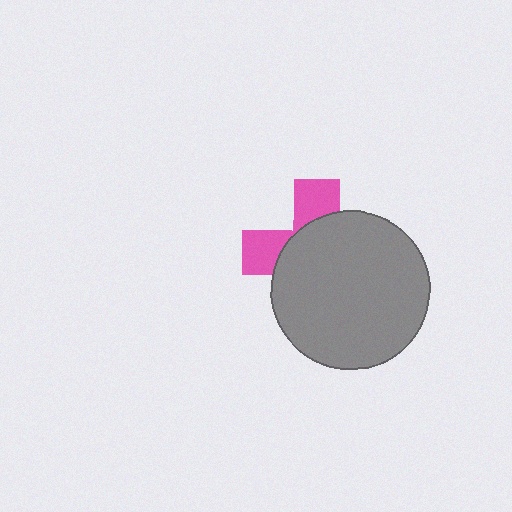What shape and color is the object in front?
The object in front is a gray circle.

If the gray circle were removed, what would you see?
You would see the complete pink cross.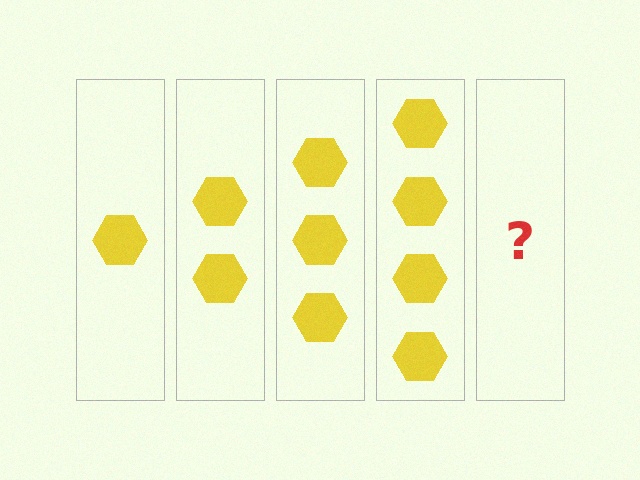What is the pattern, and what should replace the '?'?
The pattern is that each step adds one more hexagon. The '?' should be 5 hexagons.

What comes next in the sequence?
The next element should be 5 hexagons.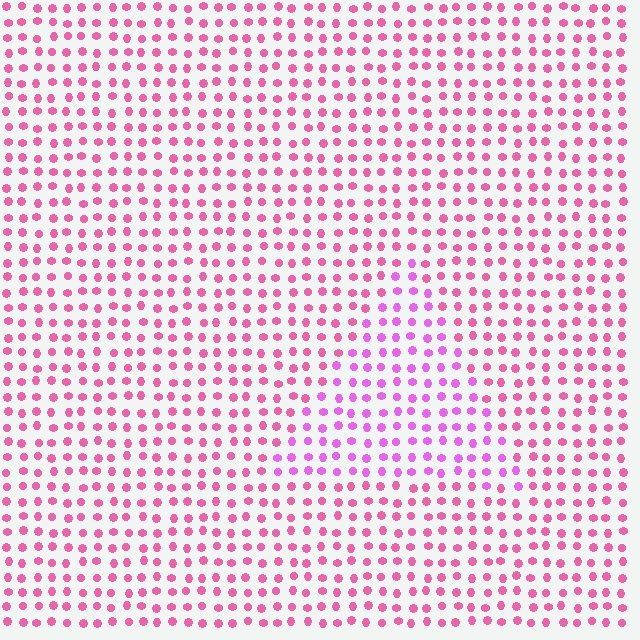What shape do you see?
I see a triangle.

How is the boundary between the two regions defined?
The boundary is defined purely by a slight shift in hue (about 32 degrees). Spacing, size, and orientation are identical on both sides.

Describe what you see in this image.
The image is filled with small pink elements in a uniform arrangement. A triangle-shaped region is visible where the elements are tinted to a slightly different hue, forming a subtle color boundary.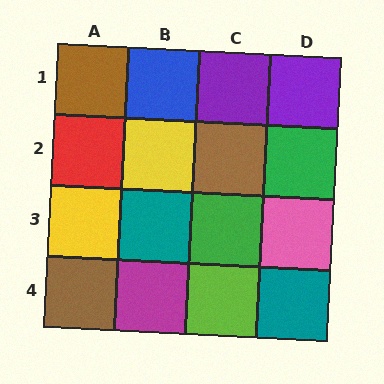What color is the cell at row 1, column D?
Purple.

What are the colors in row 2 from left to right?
Red, yellow, brown, green.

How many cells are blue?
1 cell is blue.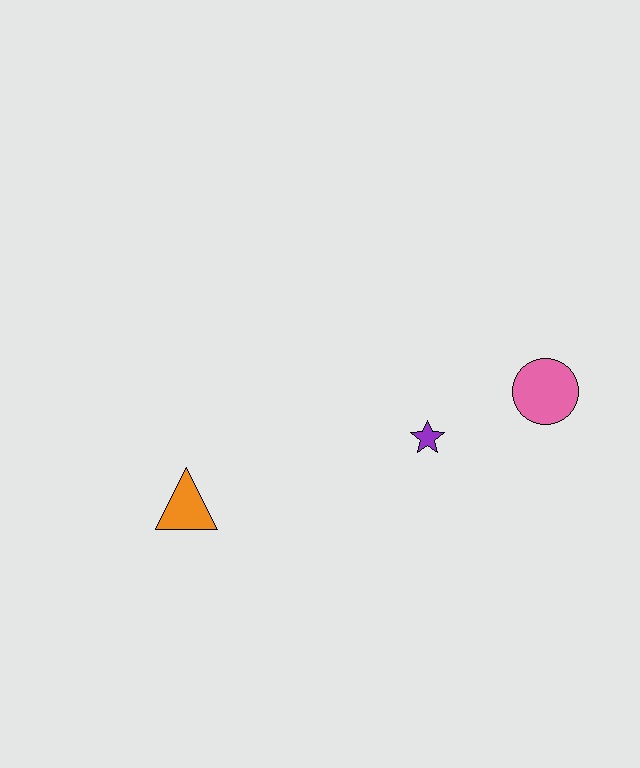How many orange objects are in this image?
There is 1 orange object.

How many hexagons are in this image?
There are no hexagons.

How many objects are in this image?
There are 3 objects.